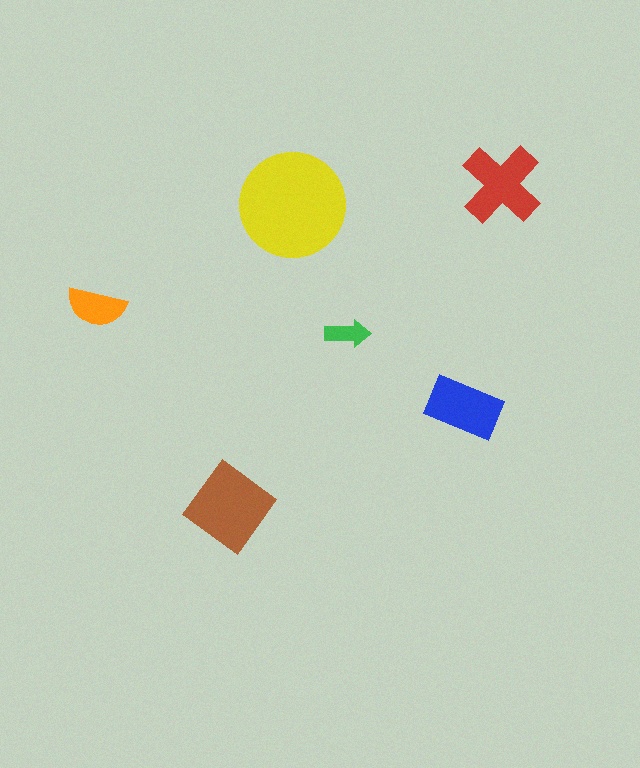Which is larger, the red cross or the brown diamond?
The brown diamond.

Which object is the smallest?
The green arrow.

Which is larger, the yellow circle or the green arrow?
The yellow circle.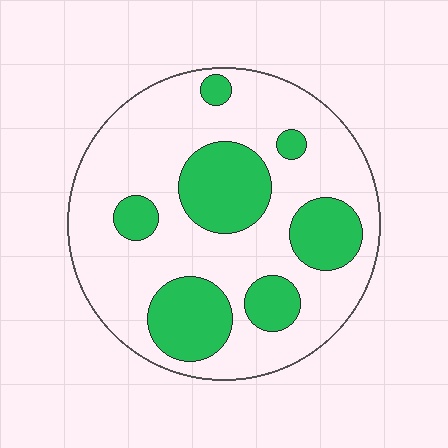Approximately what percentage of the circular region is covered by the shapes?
Approximately 30%.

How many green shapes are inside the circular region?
7.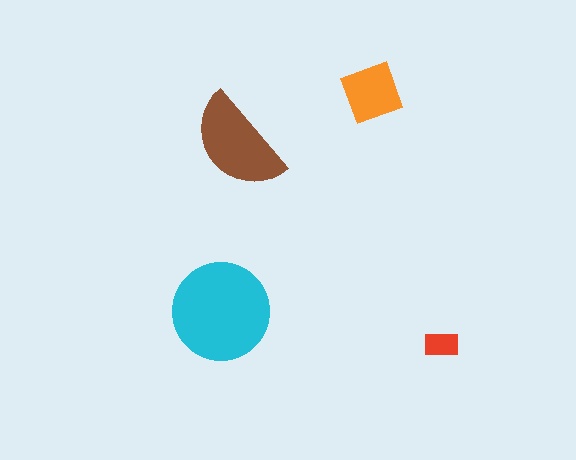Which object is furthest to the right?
The red rectangle is rightmost.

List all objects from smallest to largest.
The red rectangle, the orange diamond, the brown semicircle, the cyan circle.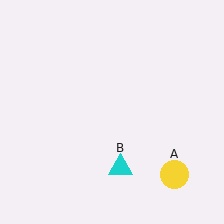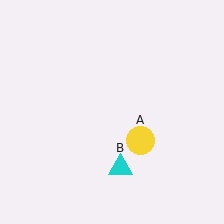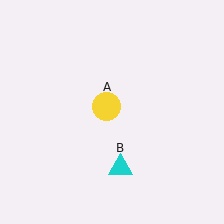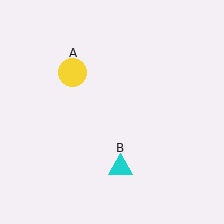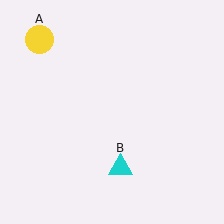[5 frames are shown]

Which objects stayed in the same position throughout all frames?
Cyan triangle (object B) remained stationary.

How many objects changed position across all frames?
1 object changed position: yellow circle (object A).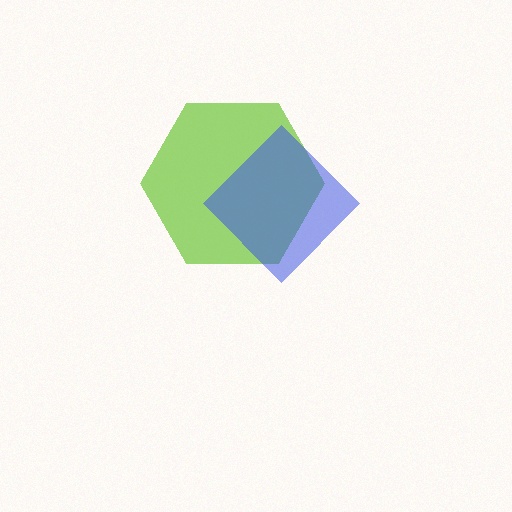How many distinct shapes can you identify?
There are 2 distinct shapes: a lime hexagon, a blue diamond.